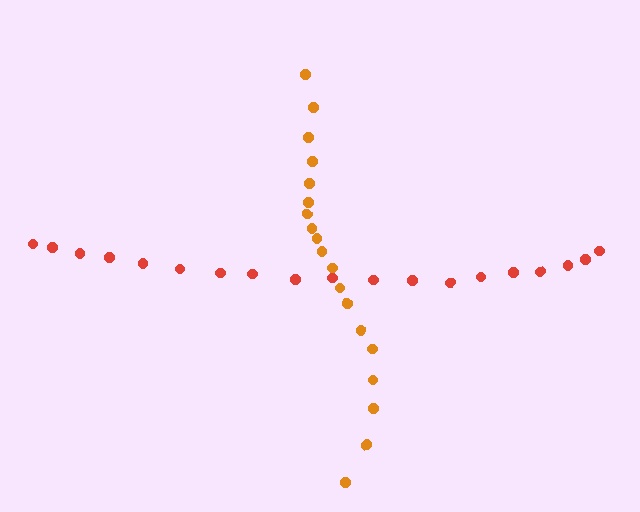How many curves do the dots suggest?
There are 2 distinct paths.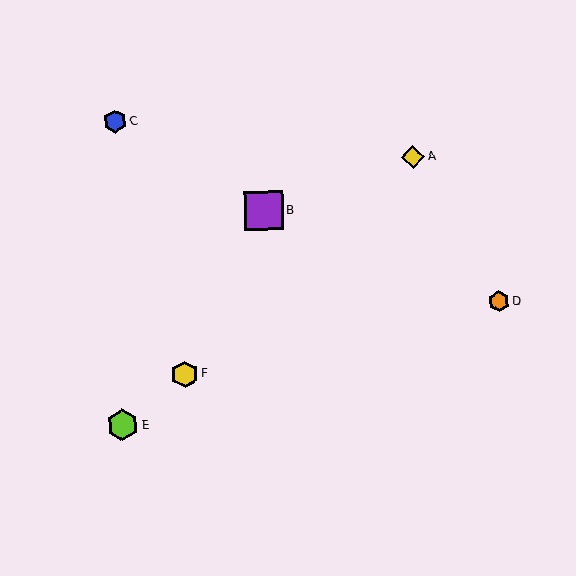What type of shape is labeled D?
Shape D is an orange hexagon.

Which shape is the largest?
The purple square (labeled B) is the largest.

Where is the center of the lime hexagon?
The center of the lime hexagon is at (123, 425).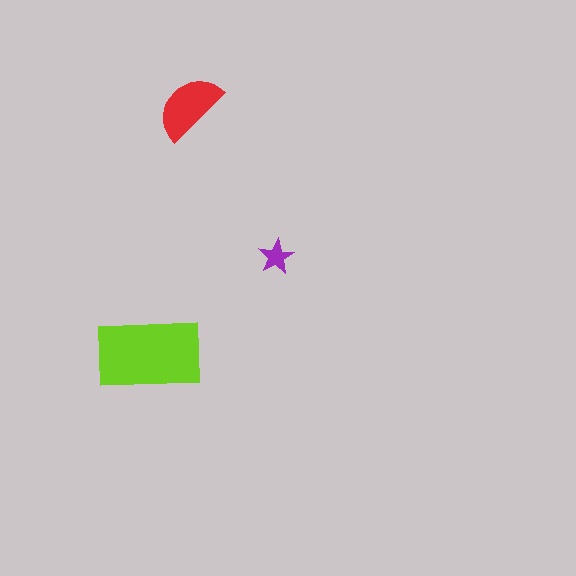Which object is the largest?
The lime rectangle.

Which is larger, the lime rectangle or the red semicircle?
The lime rectangle.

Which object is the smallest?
The purple star.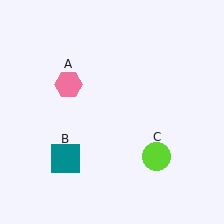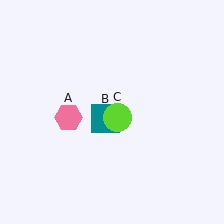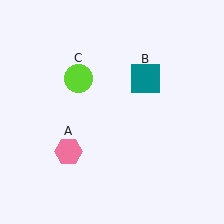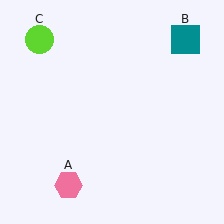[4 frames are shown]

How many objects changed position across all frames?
3 objects changed position: pink hexagon (object A), teal square (object B), lime circle (object C).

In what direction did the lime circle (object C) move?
The lime circle (object C) moved up and to the left.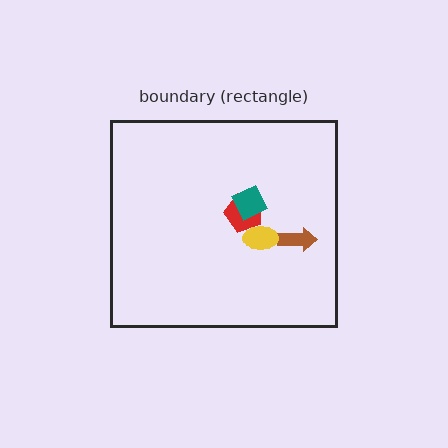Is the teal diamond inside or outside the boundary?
Inside.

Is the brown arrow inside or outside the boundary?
Inside.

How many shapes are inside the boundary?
4 inside, 0 outside.